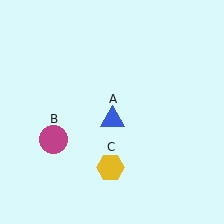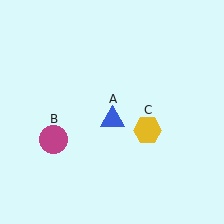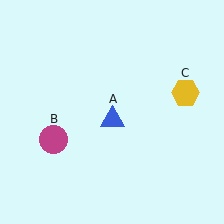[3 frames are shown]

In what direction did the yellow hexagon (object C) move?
The yellow hexagon (object C) moved up and to the right.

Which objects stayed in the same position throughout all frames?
Blue triangle (object A) and magenta circle (object B) remained stationary.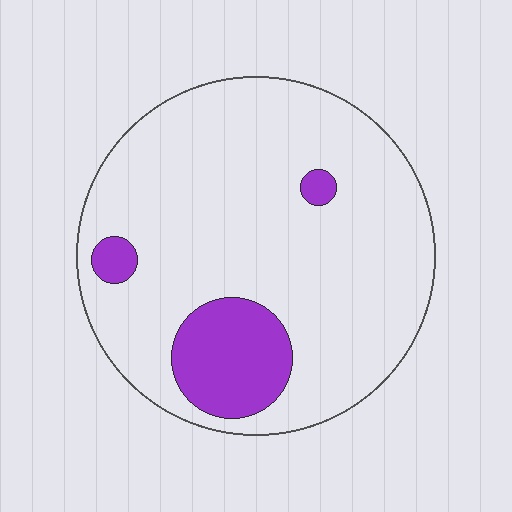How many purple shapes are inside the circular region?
3.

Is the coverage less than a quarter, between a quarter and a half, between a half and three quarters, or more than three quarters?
Less than a quarter.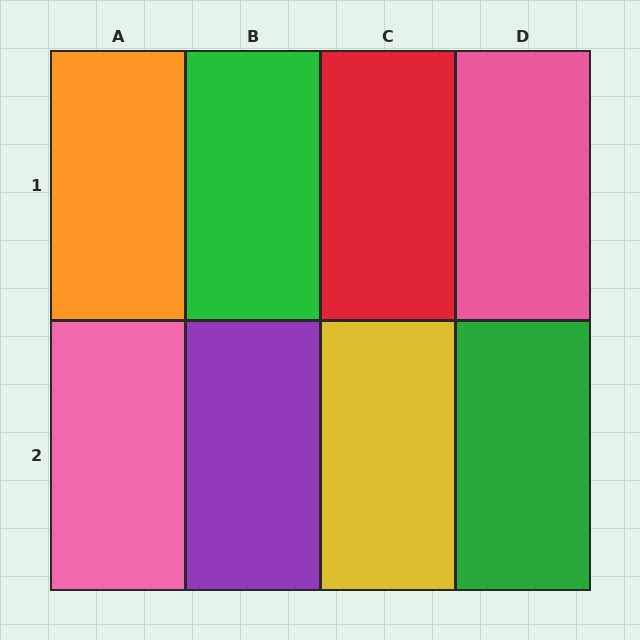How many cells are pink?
2 cells are pink.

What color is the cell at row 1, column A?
Orange.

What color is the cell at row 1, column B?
Green.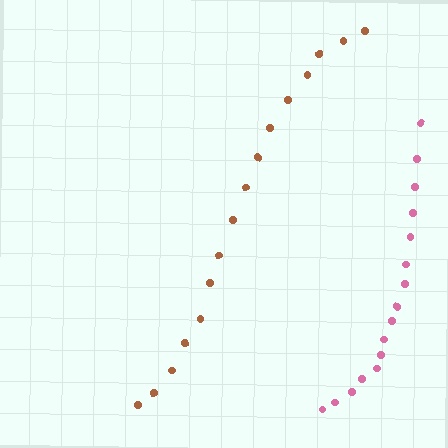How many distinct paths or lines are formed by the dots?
There are 2 distinct paths.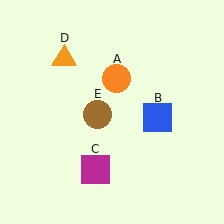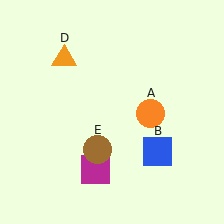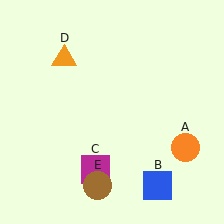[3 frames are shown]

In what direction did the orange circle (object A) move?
The orange circle (object A) moved down and to the right.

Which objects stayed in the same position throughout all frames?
Magenta square (object C) and orange triangle (object D) remained stationary.